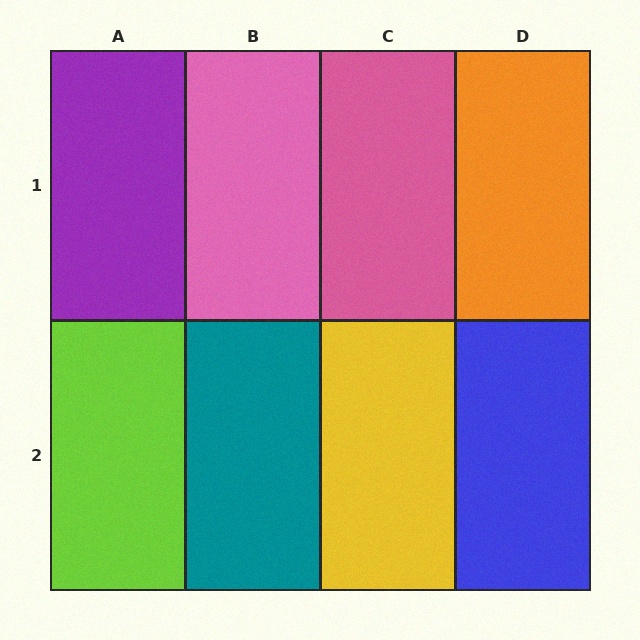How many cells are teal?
1 cell is teal.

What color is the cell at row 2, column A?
Lime.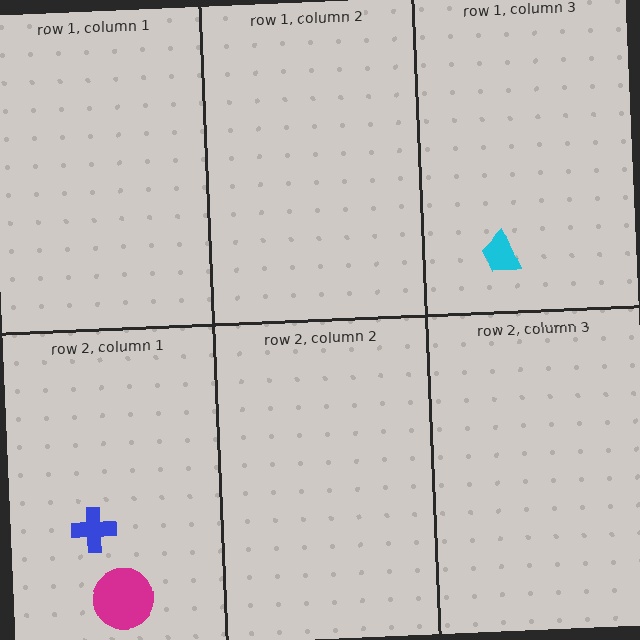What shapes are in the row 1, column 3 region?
The cyan trapezoid.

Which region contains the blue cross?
The row 2, column 1 region.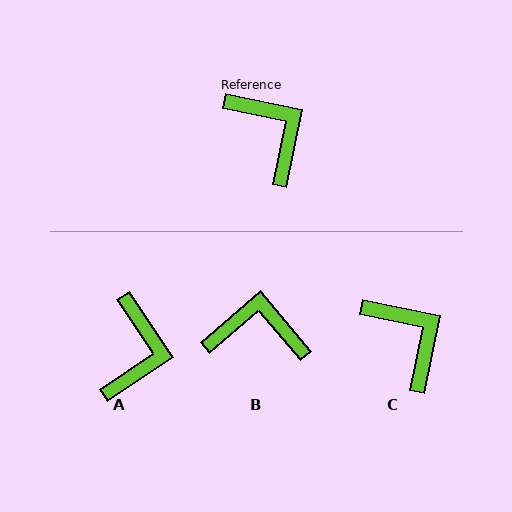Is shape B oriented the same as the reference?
No, it is off by about 52 degrees.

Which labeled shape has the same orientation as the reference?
C.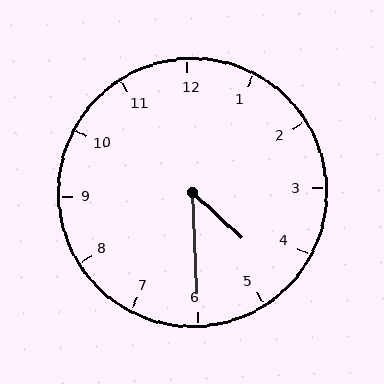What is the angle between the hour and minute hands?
Approximately 45 degrees.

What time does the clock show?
4:30.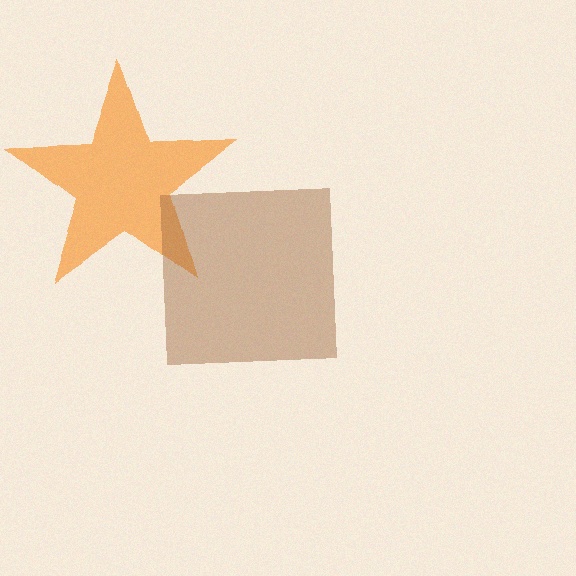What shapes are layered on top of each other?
The layered shapes are: an orange star, a brown square.